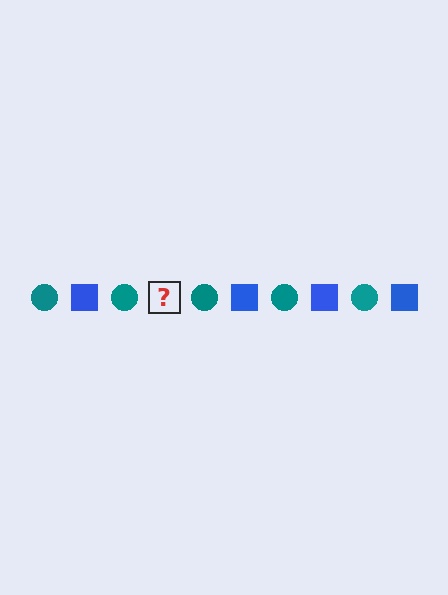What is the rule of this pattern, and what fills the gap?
The rule is that the pattern alternates between teal circle and blue square. The gap should be filled with a blue square.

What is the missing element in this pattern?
The missing element is a blue square.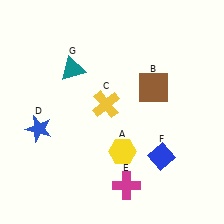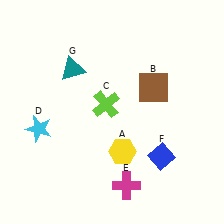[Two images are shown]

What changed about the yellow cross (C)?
In Image 1, C is yellow. In Image 2, it changed to lime.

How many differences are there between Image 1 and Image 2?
There are 2 differences between the two images.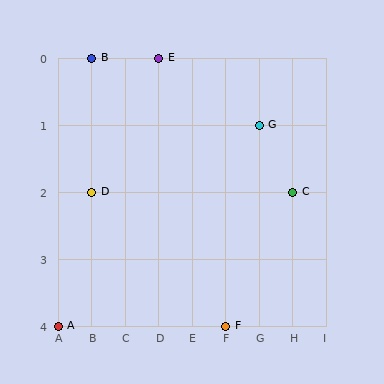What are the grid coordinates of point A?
Point A is at grid coordinates (A, 4).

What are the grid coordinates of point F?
Point F is at grid coordinates (F, 4).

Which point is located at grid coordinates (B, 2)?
Point D is at (B, 2).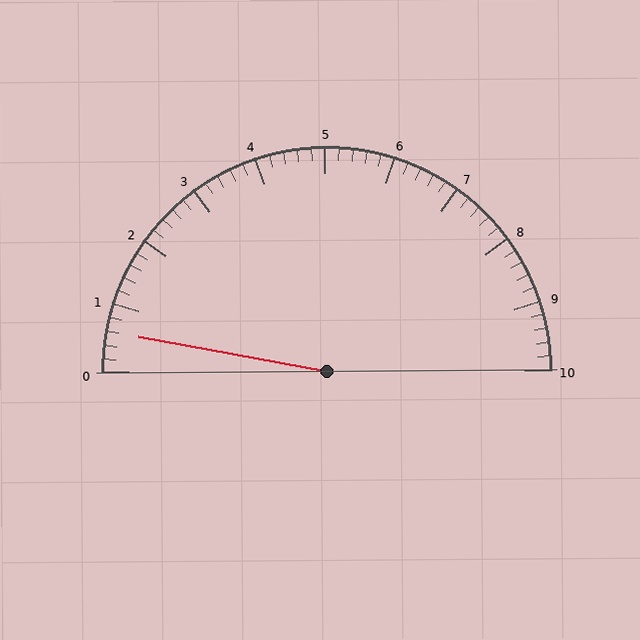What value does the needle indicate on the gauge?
The needle indicates approximately 0.6.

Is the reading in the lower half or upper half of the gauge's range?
The reading is in the lower half of the range (0 to 10).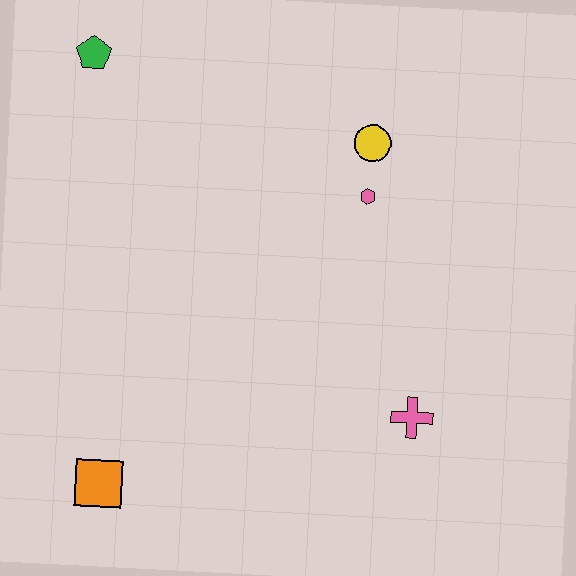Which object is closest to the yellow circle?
The pink hexagon is closest to the yellow circle.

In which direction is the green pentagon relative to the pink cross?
The green pentagon is above the pink cross.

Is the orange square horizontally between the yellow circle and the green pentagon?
Yes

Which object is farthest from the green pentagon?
The pink cross is farthest from the green pentagon.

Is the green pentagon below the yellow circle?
No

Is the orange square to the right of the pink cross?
No